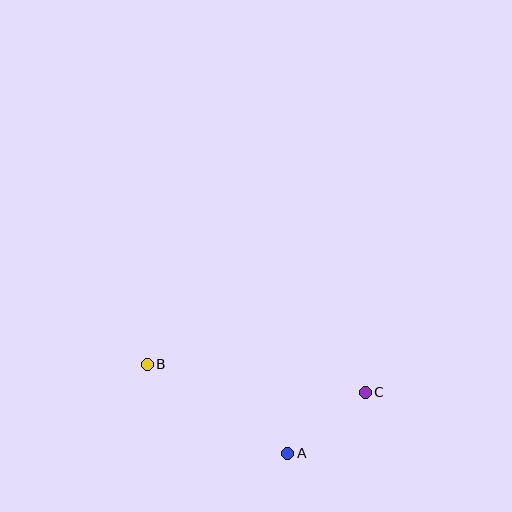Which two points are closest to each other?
Points A and C are closest to each other.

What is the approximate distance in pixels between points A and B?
The distance between A and B is approximately 166 pixels.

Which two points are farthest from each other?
Points B and C are farthest from each other.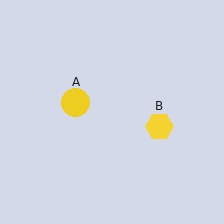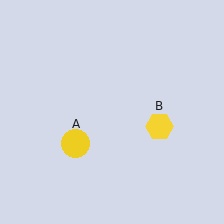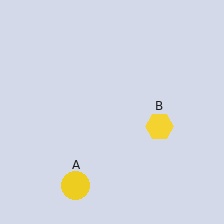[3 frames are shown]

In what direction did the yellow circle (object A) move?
The yellow circle (object A) moved down.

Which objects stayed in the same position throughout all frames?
Yellow hexagon (object B) remained stationary.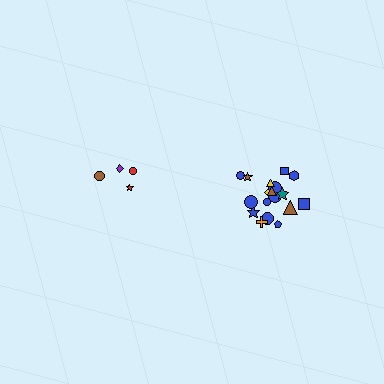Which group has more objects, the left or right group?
The right group.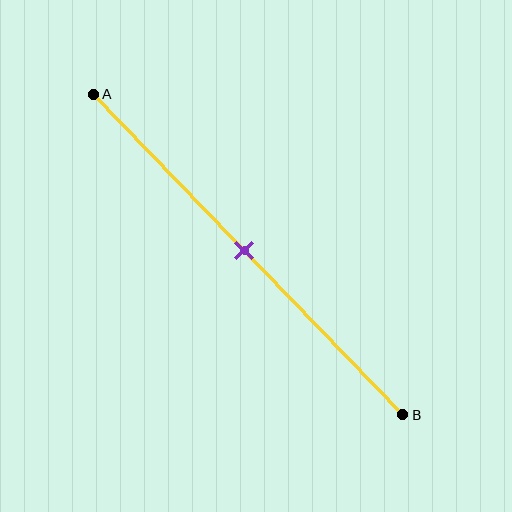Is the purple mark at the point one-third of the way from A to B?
No, the mark is at about 50% from A, not at the 33% one-third point.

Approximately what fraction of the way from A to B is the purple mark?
The purple mark is approximately 50% of the way from A to B.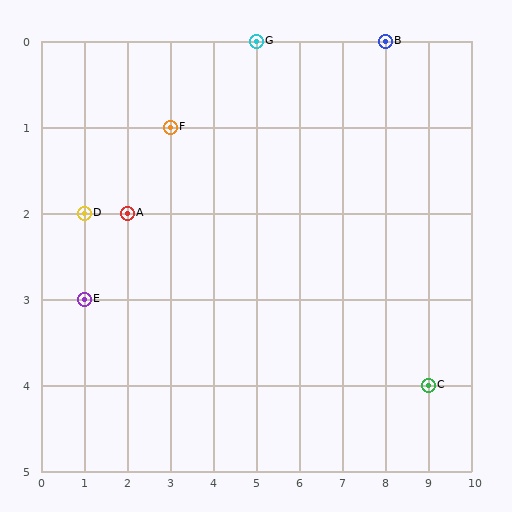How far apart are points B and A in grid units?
Points B and A are 6 columns and 2 rows apart (about 6.3 grid units diagonally).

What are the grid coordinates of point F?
Point F is at grid coordinates (3, 1).